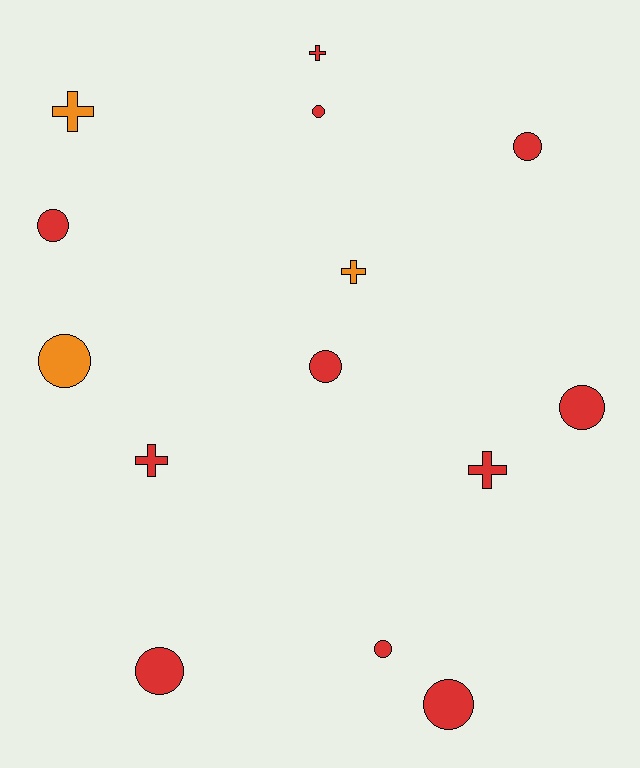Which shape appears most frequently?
Circle, with 9 objects.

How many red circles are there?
There are 8 red circles.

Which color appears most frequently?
Red, with 11 objects.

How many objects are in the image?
There are 14 objects.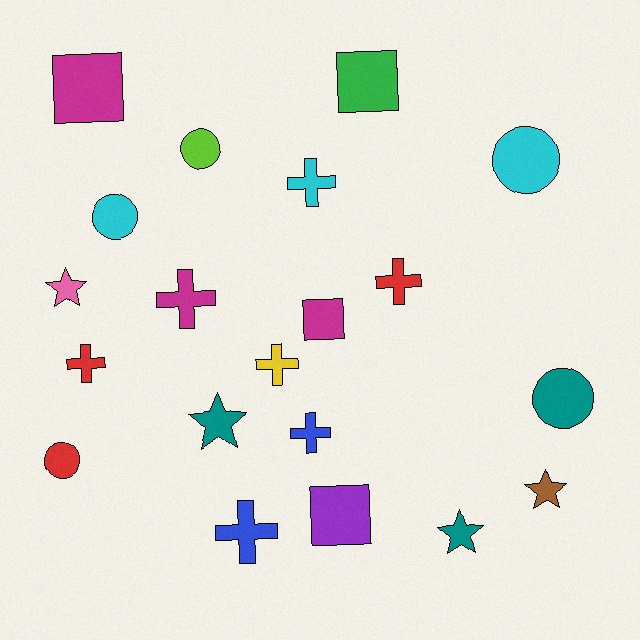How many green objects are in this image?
There is 1 green object.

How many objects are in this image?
There are 20 objects.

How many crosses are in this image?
There are 7 crosses.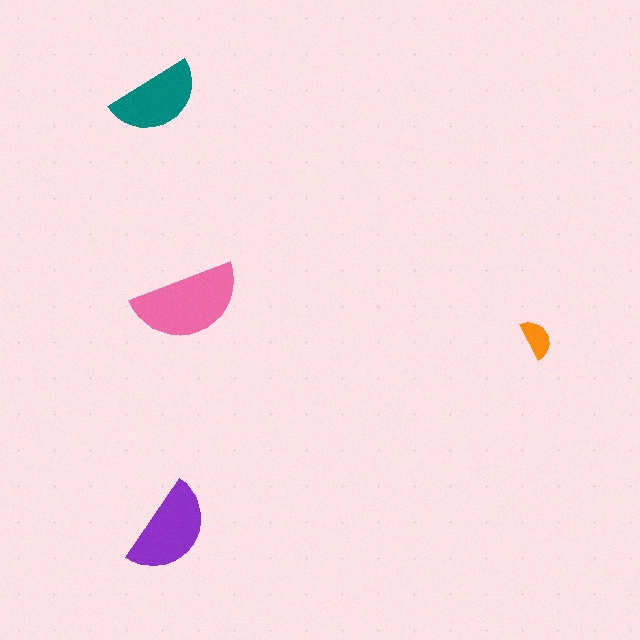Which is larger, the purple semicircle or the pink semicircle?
The pink one.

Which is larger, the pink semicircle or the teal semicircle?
The pink one.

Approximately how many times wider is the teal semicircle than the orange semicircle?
About 2 times wider.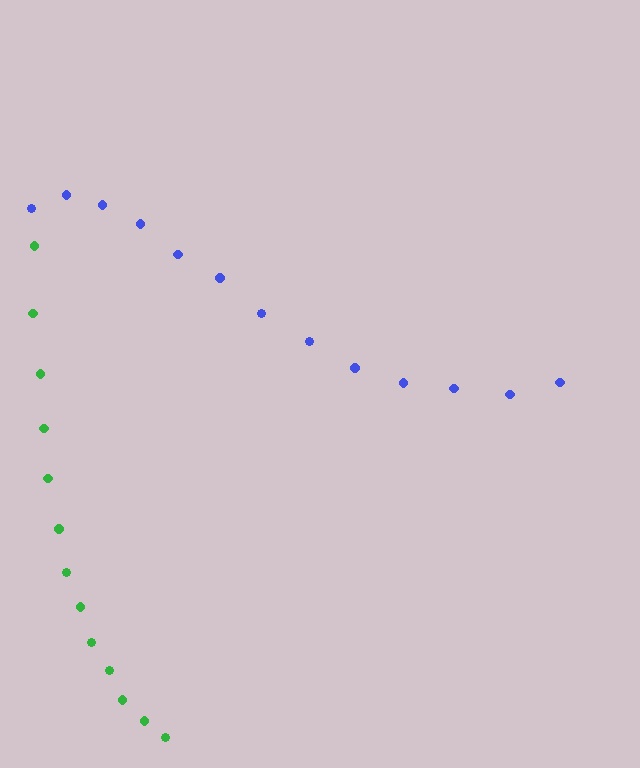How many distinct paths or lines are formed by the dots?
There are 2 distinct paths.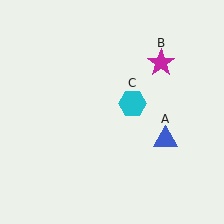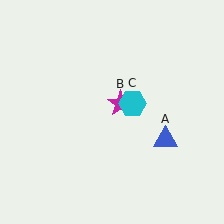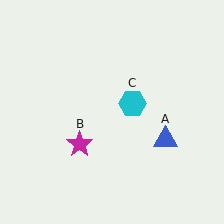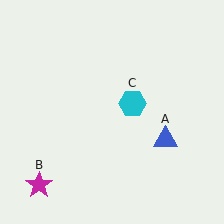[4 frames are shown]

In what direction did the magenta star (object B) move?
The magenta star (object B) moved down and to the left.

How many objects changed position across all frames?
1 object changed position: magenta star (object B).